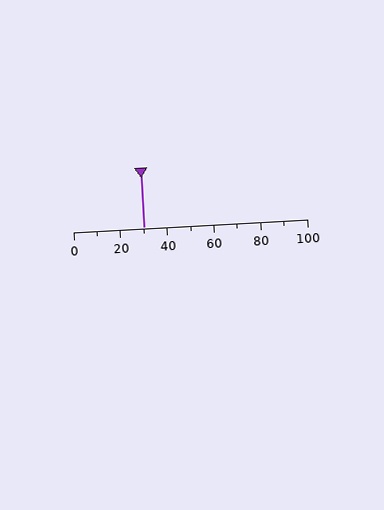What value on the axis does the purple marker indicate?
The marker indicates approximately 30.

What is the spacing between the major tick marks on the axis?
The major ticks are spaced 20 apart.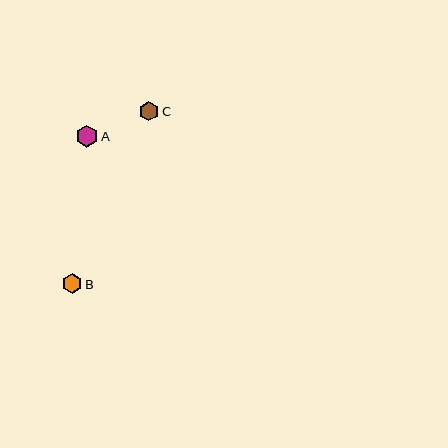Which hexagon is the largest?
Hexagon A is the largest with a size of approximately 22 pixels.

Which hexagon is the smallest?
Hexagon C is the smallest with a size of approximately 19 pixels.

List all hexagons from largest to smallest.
From largest to smallest: A, B, C.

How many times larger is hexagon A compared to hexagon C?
Hexagon A is approximately 1.1 times the size of hexagon C.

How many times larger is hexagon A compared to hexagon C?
Hexagon A is approximately 1.1 times the size of hexagon C.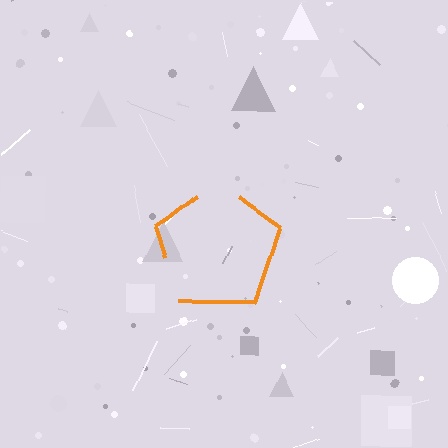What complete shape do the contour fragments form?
The contour fragments form a pentagon.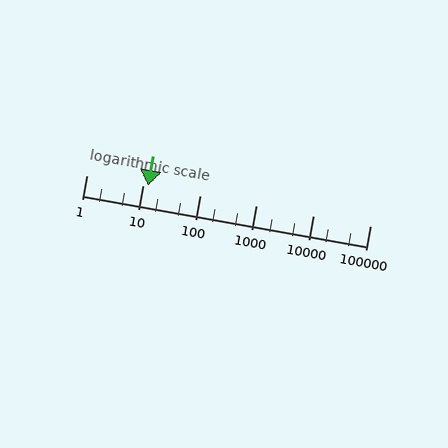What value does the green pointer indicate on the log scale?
The pointer indicates approximately 12.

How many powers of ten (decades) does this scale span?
The scale spans 5 decades, from 1 to 100000.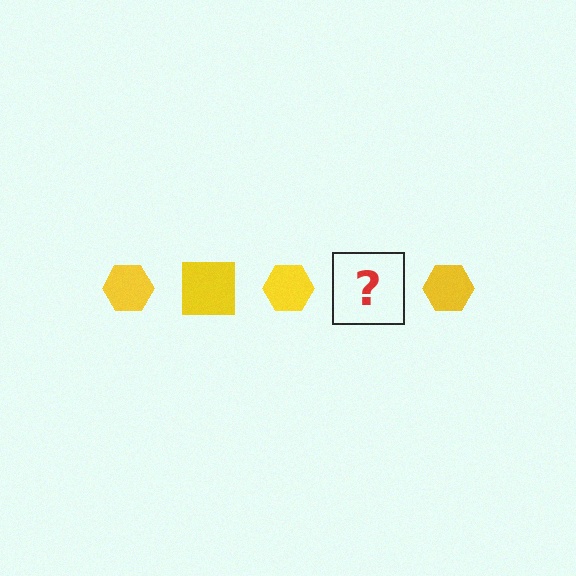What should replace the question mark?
The question mark should be replaced with a yellow square.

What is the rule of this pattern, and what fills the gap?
The rule is that the pattern cycles through hexagon, square shapes in yellow. The gap should be filled with a yellow square.